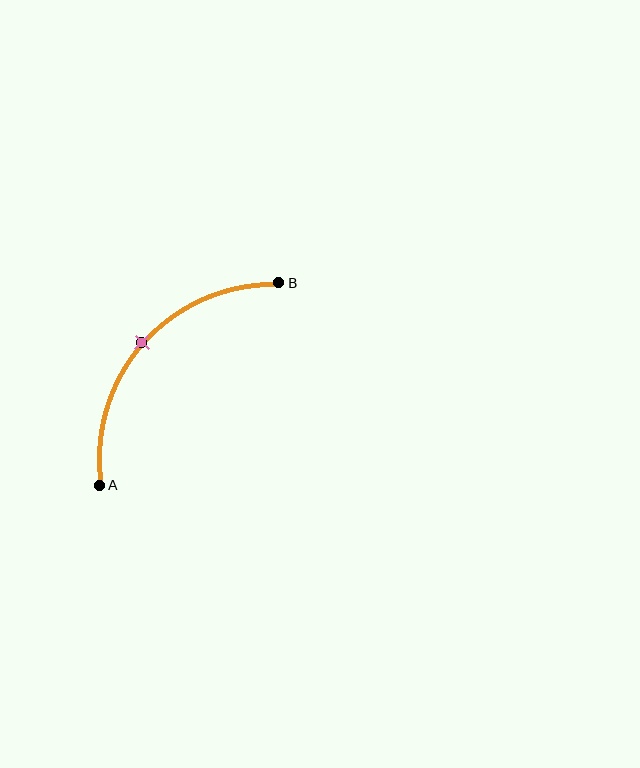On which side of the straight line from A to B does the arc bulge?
The arc bulges above and to the left of the straight line connecting A and B.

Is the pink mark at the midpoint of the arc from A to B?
Yes. The pink mark lies on the arc at equal arc-length from both A and B — it is the arc midpoint.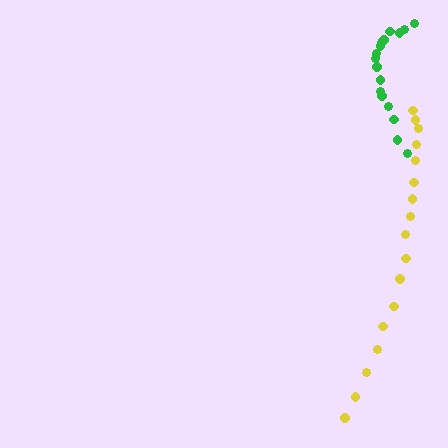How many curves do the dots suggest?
There are 2 distinct paths.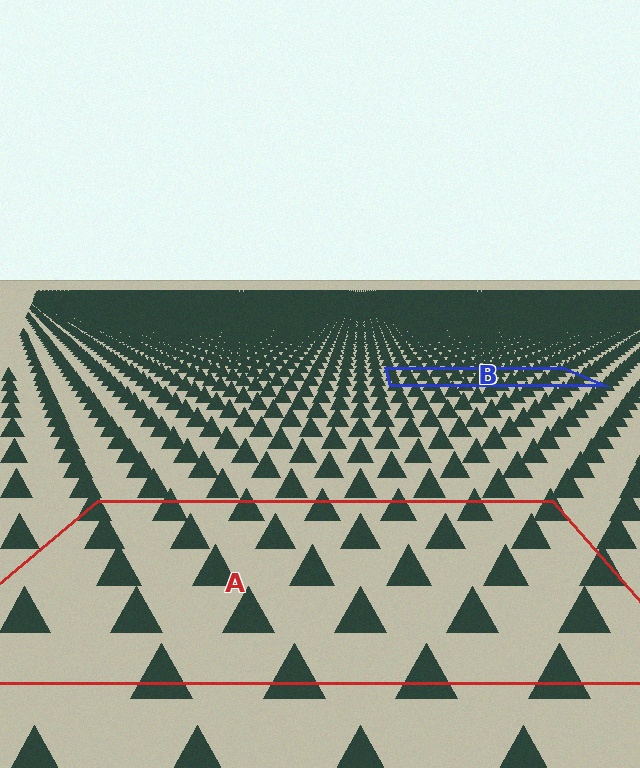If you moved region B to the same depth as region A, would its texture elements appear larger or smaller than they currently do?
They would appear larger. At a closer depth, the same texture elements are projected at a bigger on-screen size.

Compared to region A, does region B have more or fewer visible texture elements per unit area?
Region B has more texture elements per unit area — they are packed more densely because it is farther away.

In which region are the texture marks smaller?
The texture marks are smaller in region B, because it is farther away.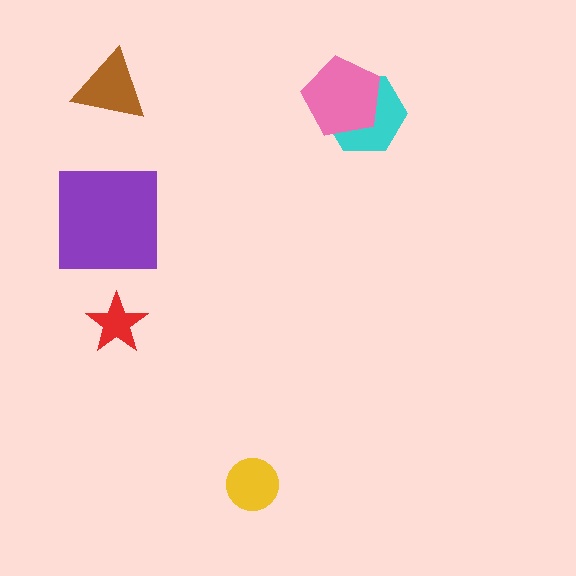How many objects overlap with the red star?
0 objects overlap with the red star.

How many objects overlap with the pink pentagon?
1 object overlaps with the pink pentagon.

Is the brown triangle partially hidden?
No, no other shape covers it.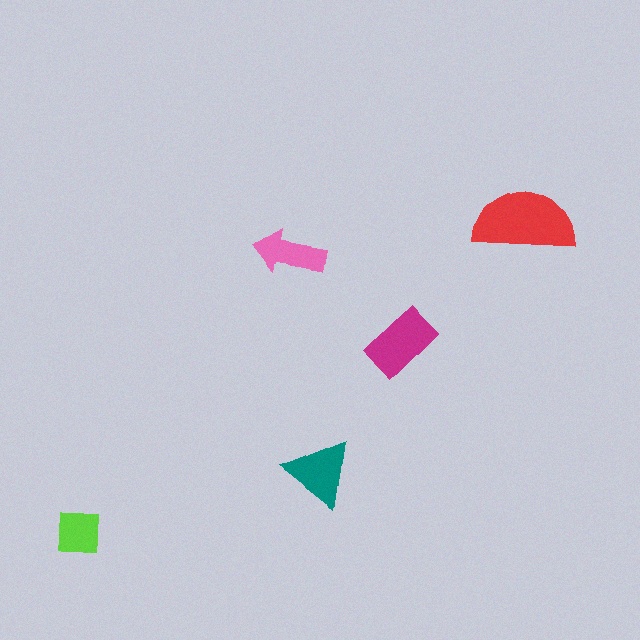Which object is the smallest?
The lime square.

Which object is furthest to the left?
The lime square is leftmost.